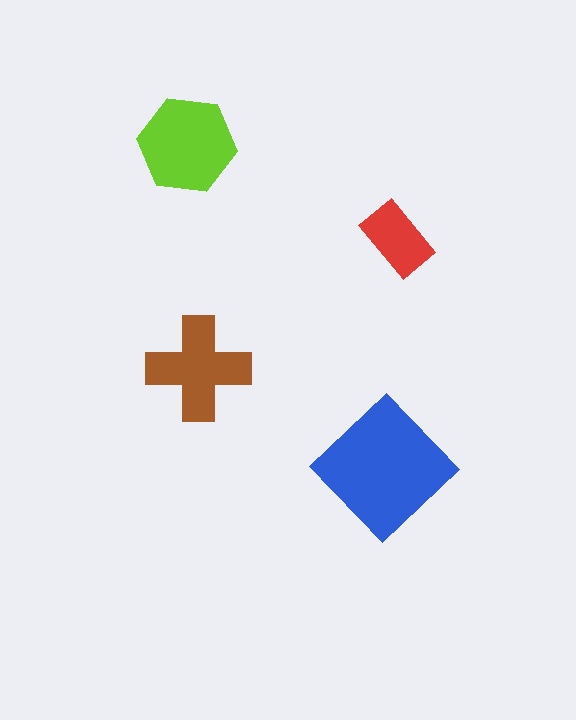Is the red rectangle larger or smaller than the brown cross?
Smaller.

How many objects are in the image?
There are 4 objects in the image.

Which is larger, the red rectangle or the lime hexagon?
The lime hexagon.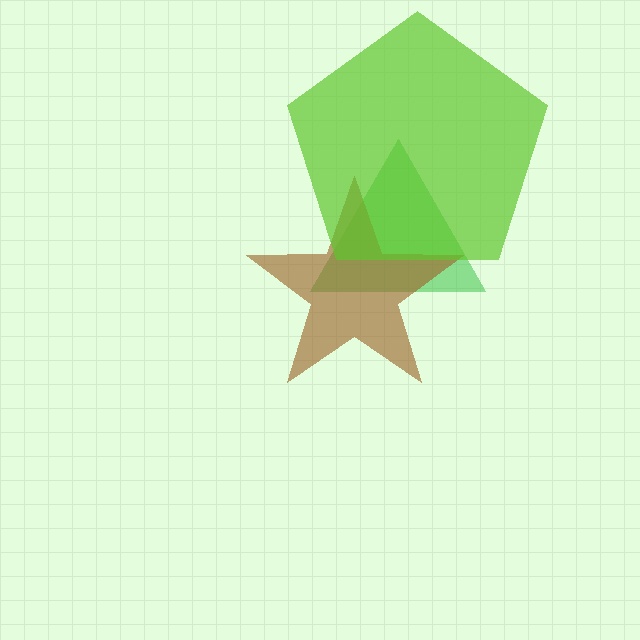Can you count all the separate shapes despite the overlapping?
Yes, there are 3 separate shapes.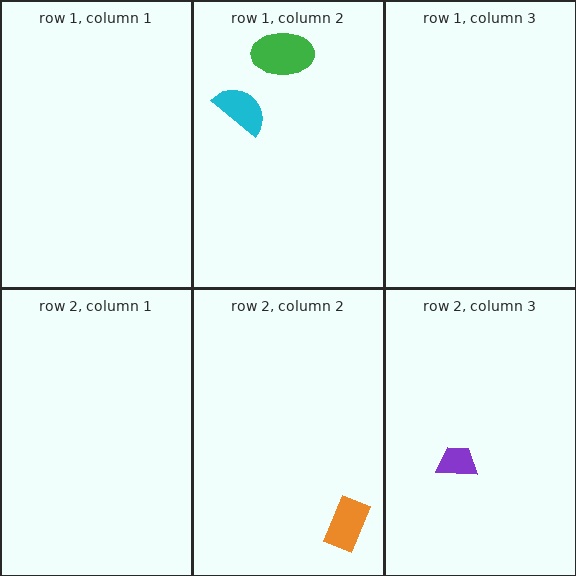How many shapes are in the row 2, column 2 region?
1.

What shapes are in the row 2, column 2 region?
The orange rectangle.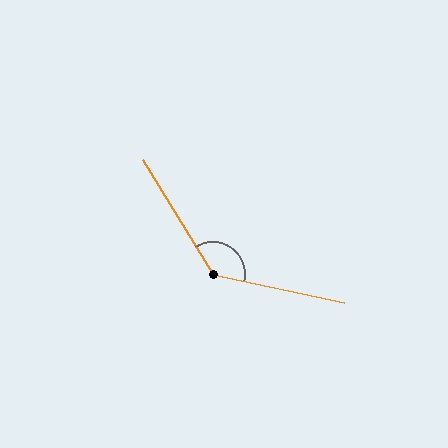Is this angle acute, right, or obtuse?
It is obtuse.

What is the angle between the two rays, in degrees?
Approximately 133 degrees.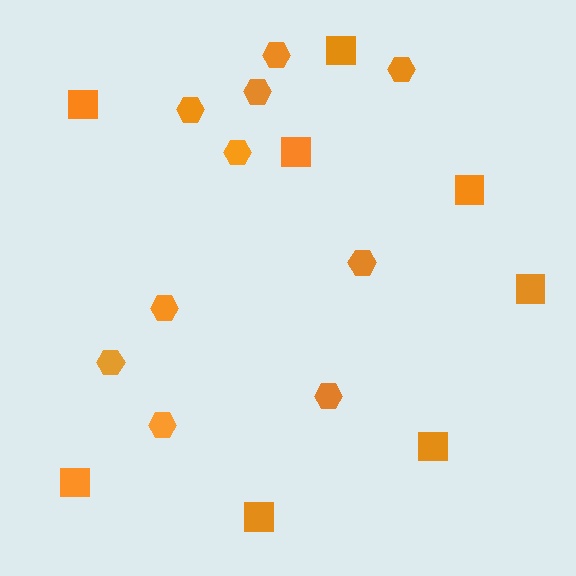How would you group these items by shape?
There are 2 groups: one group of hexagons (10) and one group of squares (8).